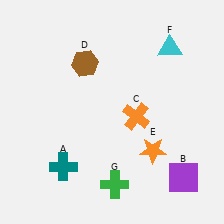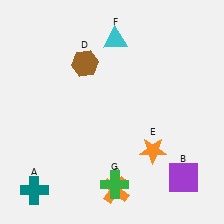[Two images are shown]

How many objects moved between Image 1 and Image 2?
3 objects moved between the two images.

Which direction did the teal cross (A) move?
The teal cross (A) moved left.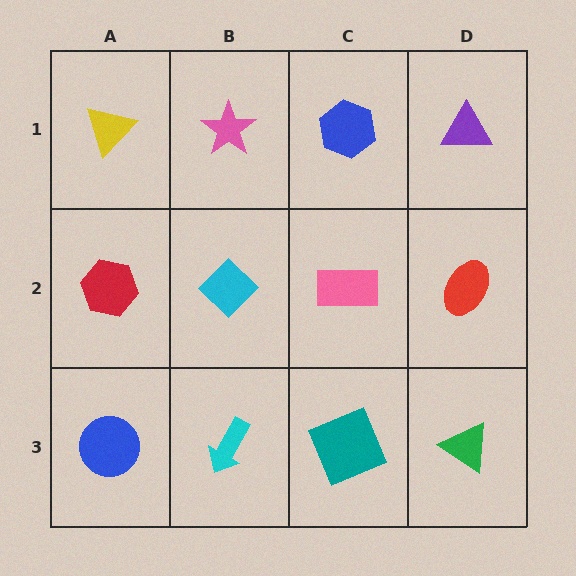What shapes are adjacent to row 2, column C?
A blue hexagon (row 1, column C), a teal square (row 3, column C), a cyan diamond (row 2, column B), a red ellipse (row 2, column D).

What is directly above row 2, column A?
A yellow triangle.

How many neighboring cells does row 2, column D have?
3.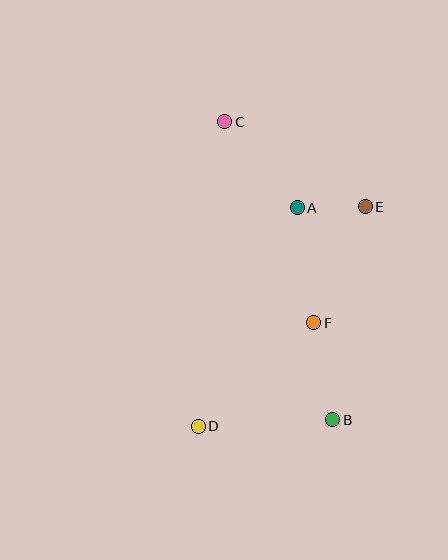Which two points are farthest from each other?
Points B and C are farthest from each other.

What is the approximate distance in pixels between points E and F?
The distance between E and F is approximately 127 pixels.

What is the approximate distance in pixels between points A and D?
The distance between A and D is approximately 240 pixels.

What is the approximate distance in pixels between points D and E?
The distance between D and E is approximately 276 pixels.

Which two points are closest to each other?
Points A and E are closest to each other.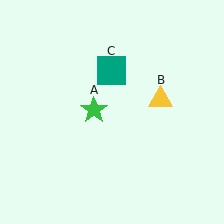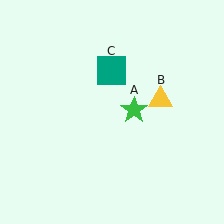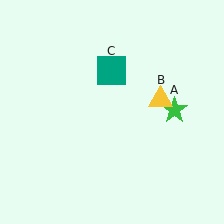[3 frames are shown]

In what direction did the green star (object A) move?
The green star (object A) moved right.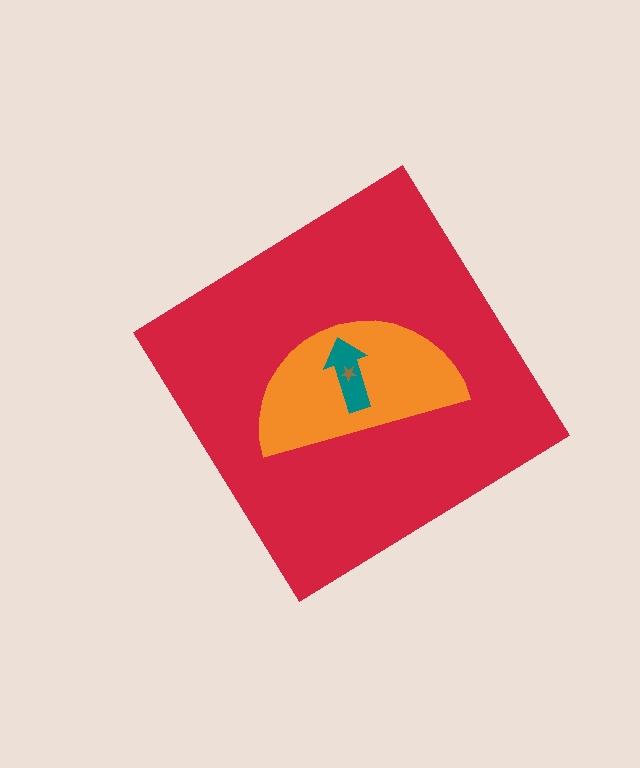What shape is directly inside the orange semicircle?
The teal arrow.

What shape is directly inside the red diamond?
The orange semicircle.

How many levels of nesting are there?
4.